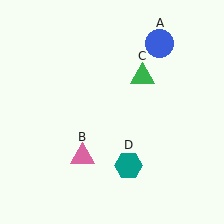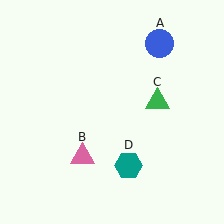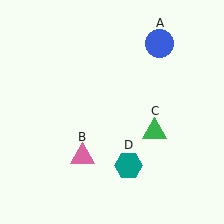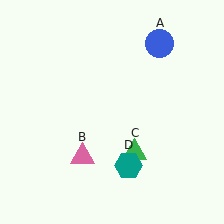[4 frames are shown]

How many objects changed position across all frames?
1 object changed position: green triangle (object C).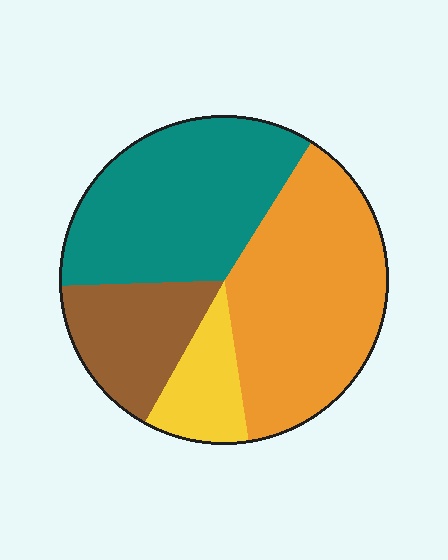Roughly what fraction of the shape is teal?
Teal takes up about one third (1/3) of the shape.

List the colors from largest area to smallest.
From largest to smallest: orange, teal, brown, yellow.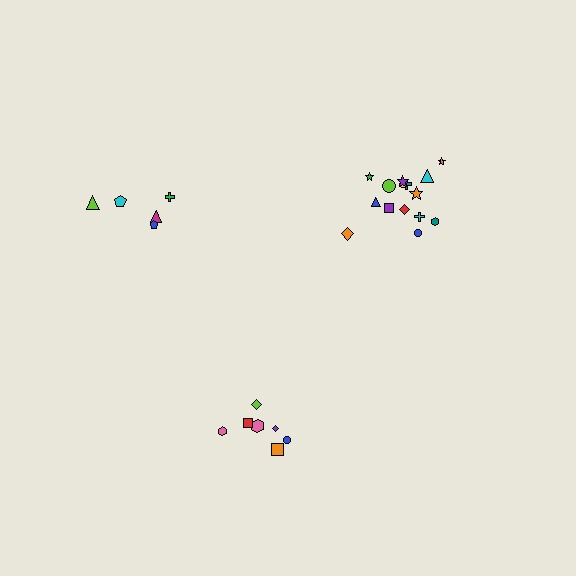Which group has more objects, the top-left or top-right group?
The top-right group.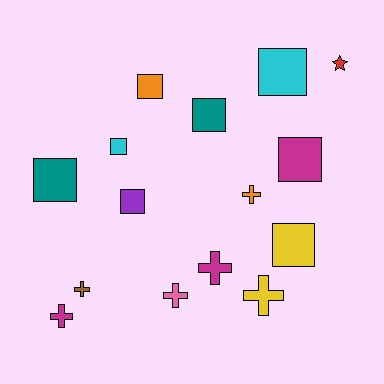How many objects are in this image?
There are 15 objects.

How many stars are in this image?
There is 1 star.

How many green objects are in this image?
There are no green objects.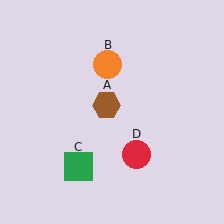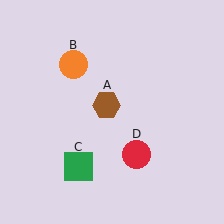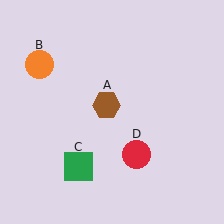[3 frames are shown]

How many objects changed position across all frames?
1 object changed position: orange circle (object B).